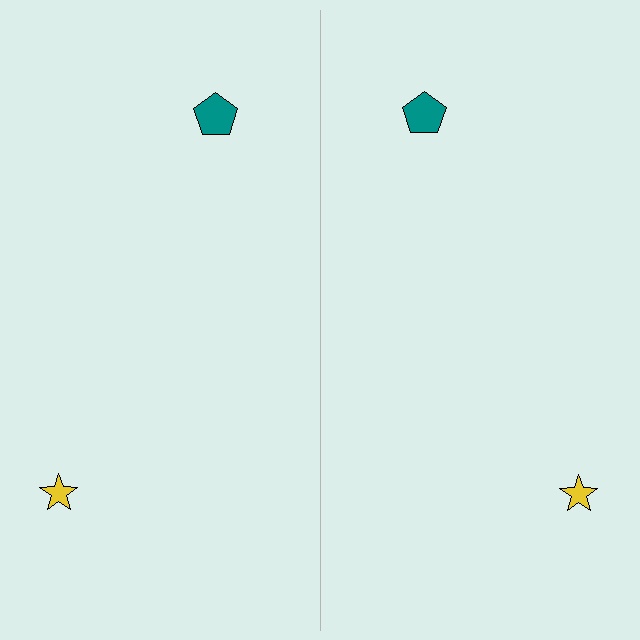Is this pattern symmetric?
Yes, this pattern has bilateral (reflection) symmetry.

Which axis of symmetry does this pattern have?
The pattern has a vertical axis of symmetry running through the center of the image.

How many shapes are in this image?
There are 4 shapes in this image.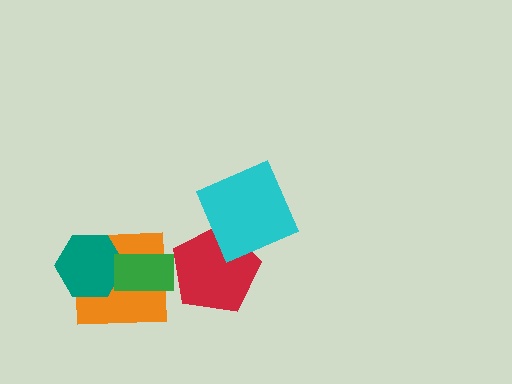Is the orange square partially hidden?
Yes, it is partially covered by another shape.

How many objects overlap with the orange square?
2 objects overlap with the orange square.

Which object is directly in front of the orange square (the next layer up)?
The teal hexagon is directly in front of the orange square.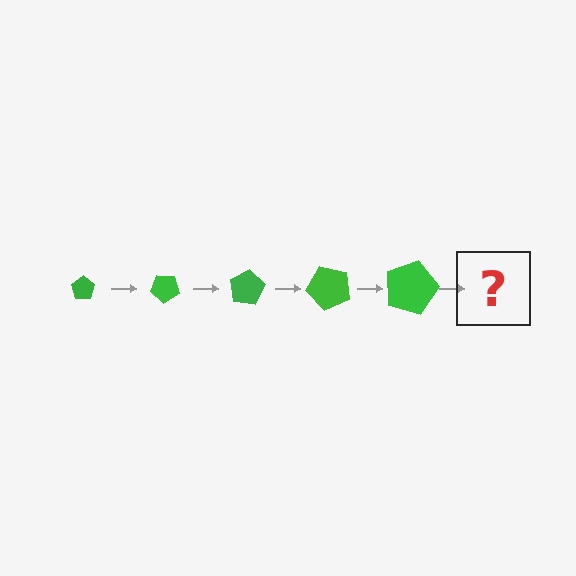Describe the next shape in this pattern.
It should be a pentagon, larger than the previous one and rotated 200 degrees from the start.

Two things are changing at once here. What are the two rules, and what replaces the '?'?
The two rules are that the pentagon grows larger each step and it rotates 40 degrees each step. The '?' should be a pentagon, larger than the previous one and rotated 200 degrees from the start.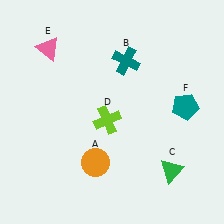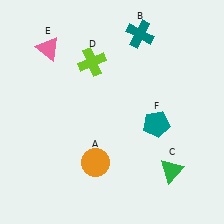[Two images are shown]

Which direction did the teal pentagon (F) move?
The teal pentagon (F) moved left.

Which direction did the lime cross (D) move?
The lime cross (D) moved up.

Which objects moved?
The objects that moved are: the teal cross (B), the lime cross (D), the teal pentagon (F).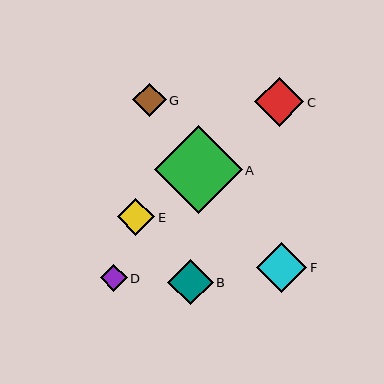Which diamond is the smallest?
Diamond D is the smallest with a size of approximately 27 pixels.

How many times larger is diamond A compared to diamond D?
Diamond A is approximately 3.2 times the size of diamond D.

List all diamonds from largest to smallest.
From largest to smallest: A, F, C, B, E, G, D.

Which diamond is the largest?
Diamond A is the largest with a size of approximately 88 pixels.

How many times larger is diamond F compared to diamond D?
Diamond F is approximately 1.8 times the size of diamond D.